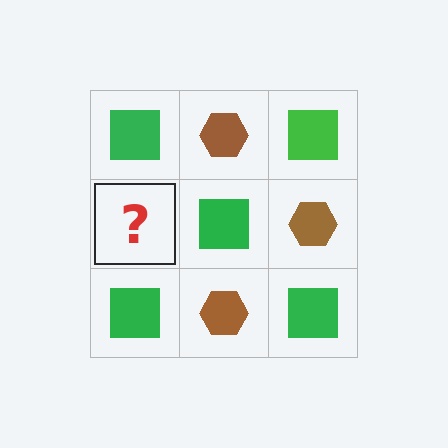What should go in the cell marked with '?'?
The missing cell should contain a brown hexagon.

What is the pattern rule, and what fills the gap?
The rule is that it alternates green square and brown hexagon in a checkerboard pattern. The gap should be filled with a brown hexagon.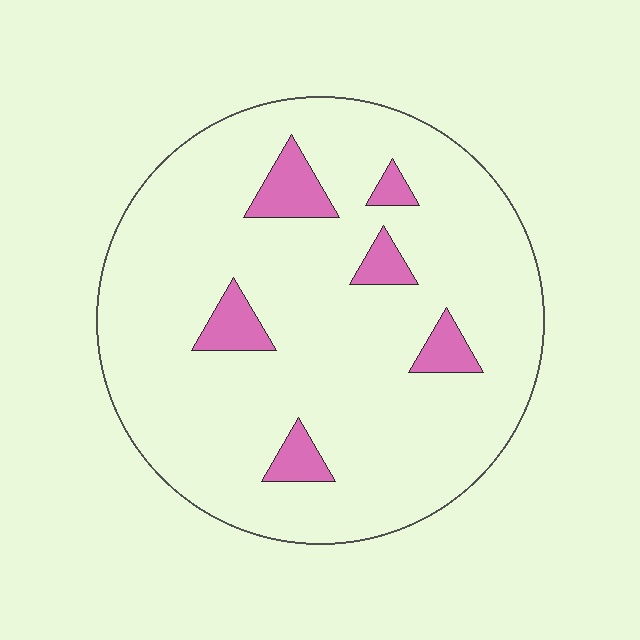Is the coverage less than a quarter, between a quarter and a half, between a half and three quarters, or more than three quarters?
Less than a quarter.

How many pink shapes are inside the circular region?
6.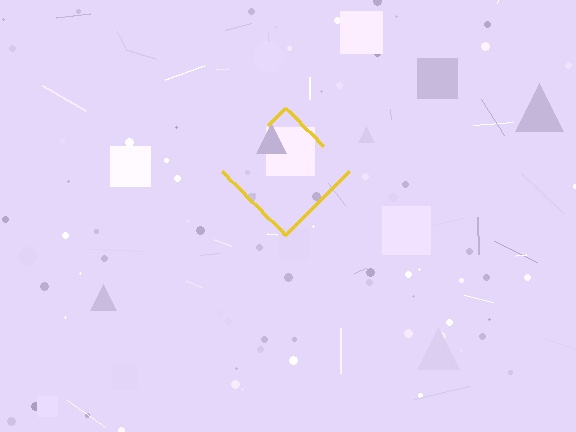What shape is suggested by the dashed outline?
The dashed outline suggests a diamond.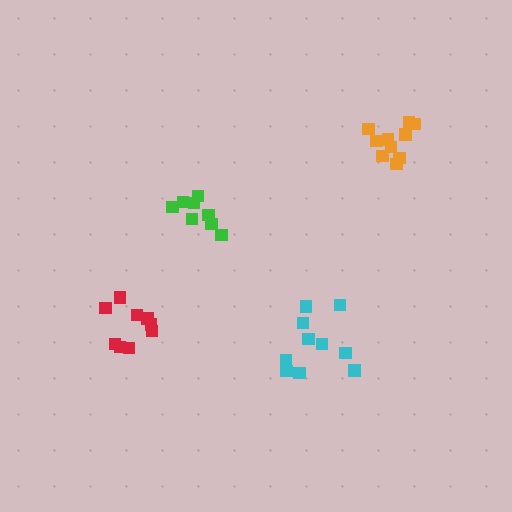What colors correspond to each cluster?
The clusters are colored: green, orange, red, cyan.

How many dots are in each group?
Group 1: 8 dots, Group 2: 10 dots, Group 3: 9 dots, Group 4: 10 dots (37 total).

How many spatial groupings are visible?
There are 4 spatial groupings.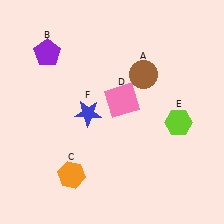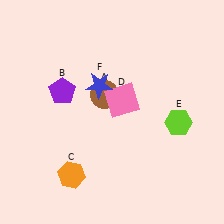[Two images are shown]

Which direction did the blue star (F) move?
The blue star (F) moved up.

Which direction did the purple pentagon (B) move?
The purple pentagon (B) moved down.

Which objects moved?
The objects that moved are: the brown circle (A), the purple pentagon (B), the blue star (F).